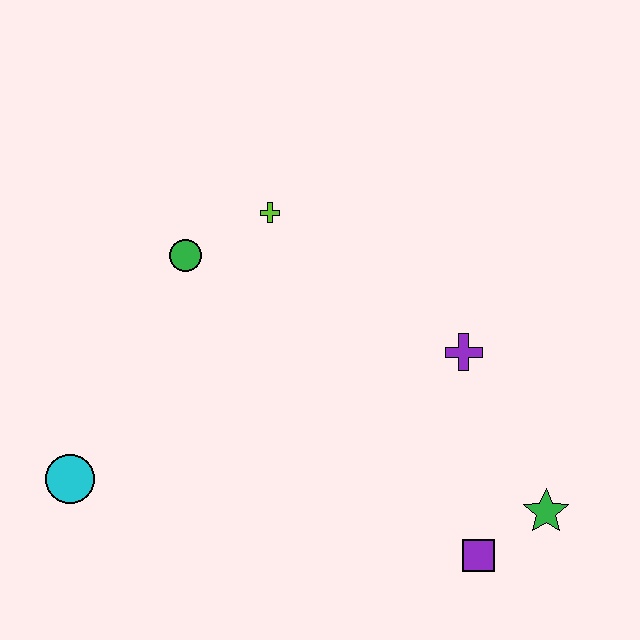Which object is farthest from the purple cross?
The cyan circle is farthest from the purple cross.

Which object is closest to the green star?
The purple square is closest to the green star.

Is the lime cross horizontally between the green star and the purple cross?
No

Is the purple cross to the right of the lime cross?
Yes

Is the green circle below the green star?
No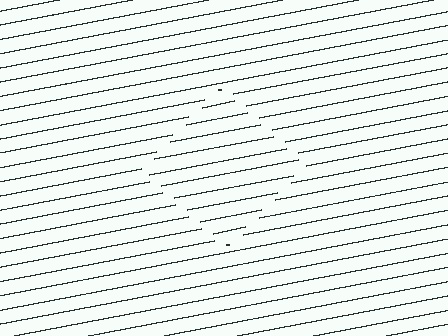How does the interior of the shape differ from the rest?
The interior of the shape contains the same grating, shifted by half a period — the contour is defined by the phase discontinuity where line-ends from the inner and outer gratings abut.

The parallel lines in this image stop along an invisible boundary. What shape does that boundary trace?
An illusory square. The interior of the shape contains the same grating, shifted by half a period — the contour is defined by the phase discontinuity where line-ends from the inner and outer gratings abut.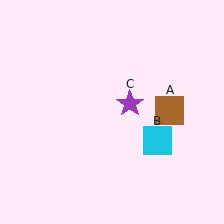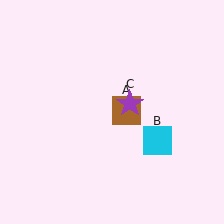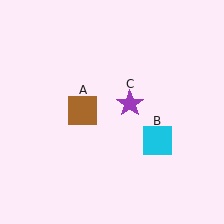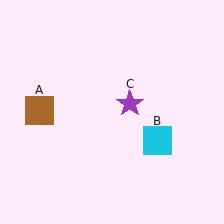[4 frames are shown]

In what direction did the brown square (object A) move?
The brown square (object A) moved left.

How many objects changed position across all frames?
1 object changed position: brown square (object A).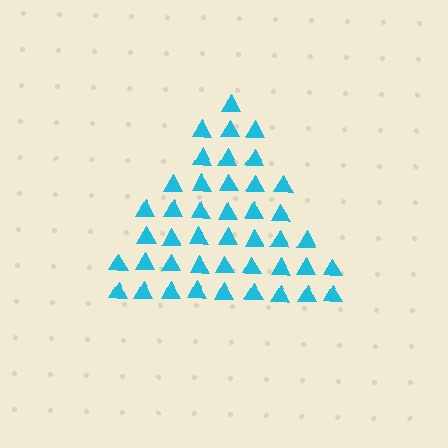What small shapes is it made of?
It is made of small triangles.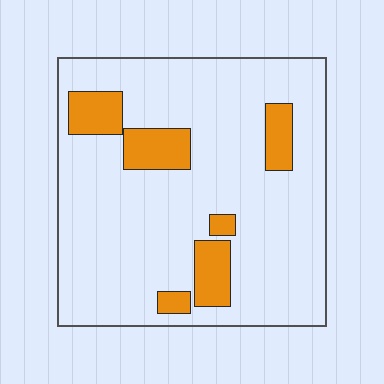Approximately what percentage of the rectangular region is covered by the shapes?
Approximately 15%.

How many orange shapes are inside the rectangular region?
6.